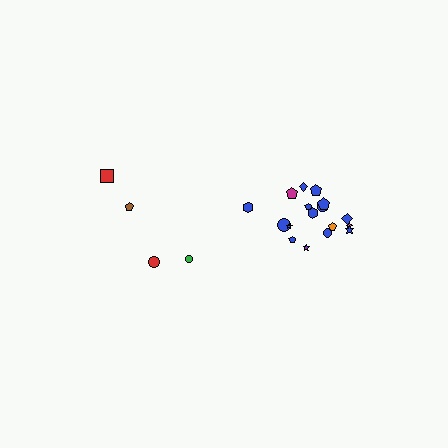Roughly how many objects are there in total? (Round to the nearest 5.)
Roughly 20 objects in total.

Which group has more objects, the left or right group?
The right group.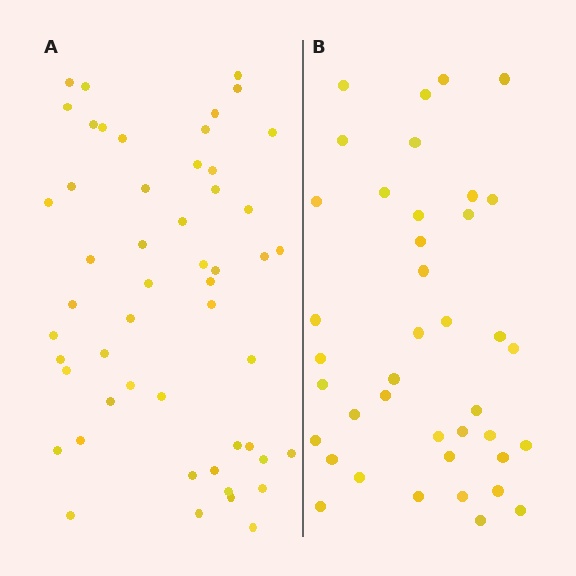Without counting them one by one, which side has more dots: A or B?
Region A (the left region) has more dots.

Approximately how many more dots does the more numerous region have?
Region A has roughly 12 or so more dots than region B.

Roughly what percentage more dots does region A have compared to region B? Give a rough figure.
About 30% more.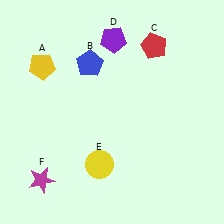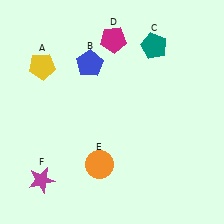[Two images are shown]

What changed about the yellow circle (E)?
In Image 1, E is yellow. In Image 2, it changed to orange.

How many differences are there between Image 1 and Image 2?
There are 3 differences between the two images.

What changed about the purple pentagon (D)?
In Image 1, D is purple. In Image 2, it changed to magenta.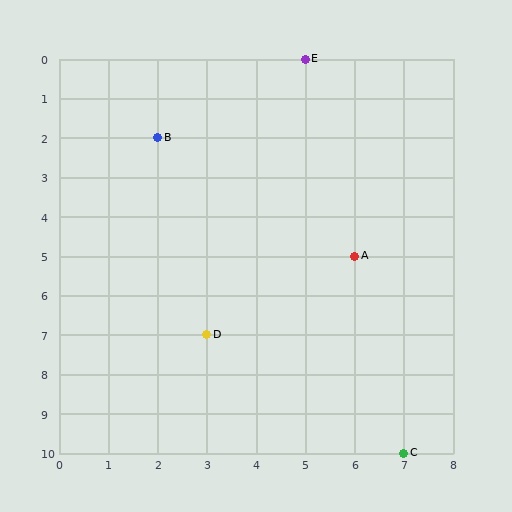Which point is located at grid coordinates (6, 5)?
Point A is at (6, 5).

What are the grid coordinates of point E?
Point E is at grid coordinates (5, 0).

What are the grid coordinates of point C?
Point C is at grid coordinates (7, 10).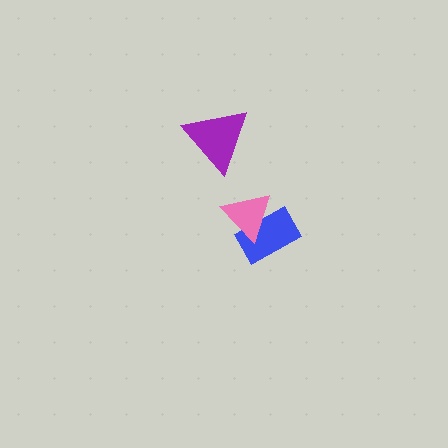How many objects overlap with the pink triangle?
1 object overlaps with the pink triangle.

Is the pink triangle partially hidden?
No, no other shape covers it.